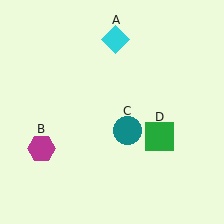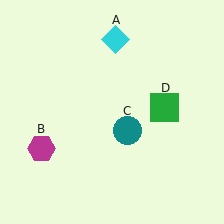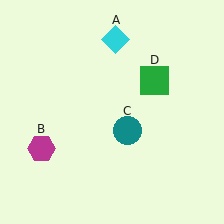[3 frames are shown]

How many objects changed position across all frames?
1 object changed position: green square (object D).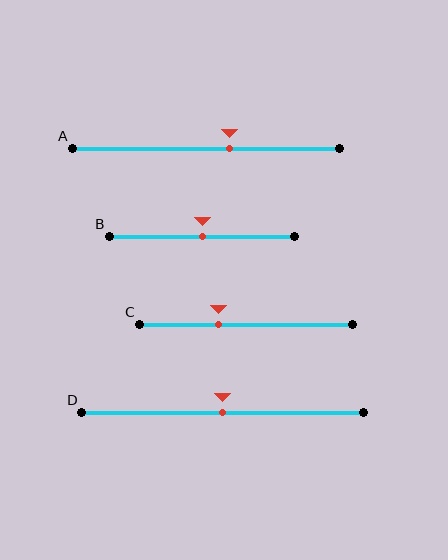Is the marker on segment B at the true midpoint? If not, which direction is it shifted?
Yes, the marker on segment B is at the true midpoint.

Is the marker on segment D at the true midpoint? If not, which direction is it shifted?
Yes, the marker on segment D is at the true midpoint.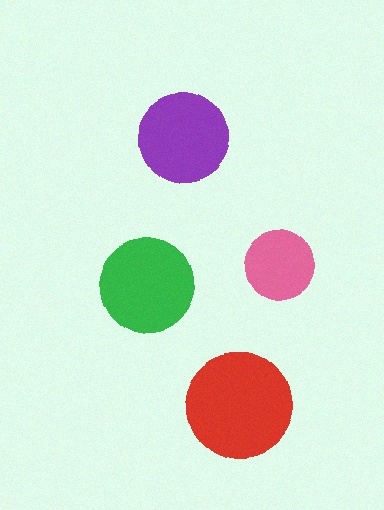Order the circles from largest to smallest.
the red one, the green one, the purple one, the pink one.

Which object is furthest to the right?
The pink circle is rightmost.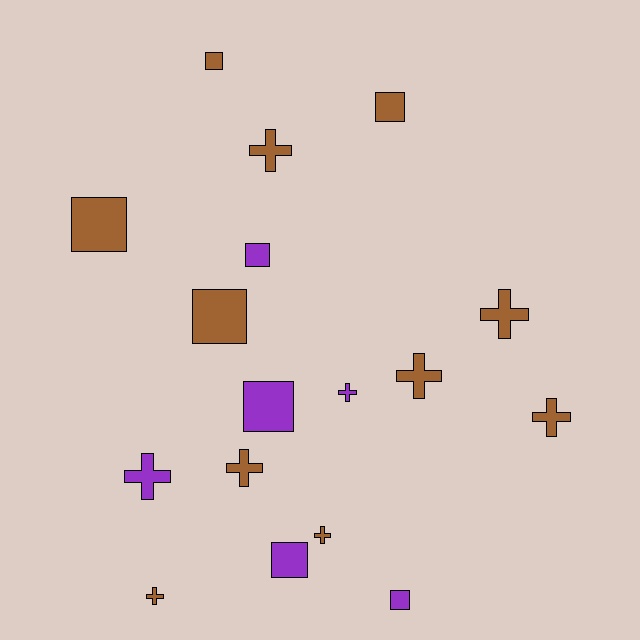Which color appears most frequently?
Brown, with 11 objects.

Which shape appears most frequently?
Cross, with 9 objects.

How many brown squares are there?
There are 4 brown squares.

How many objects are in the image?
There are 17 objects.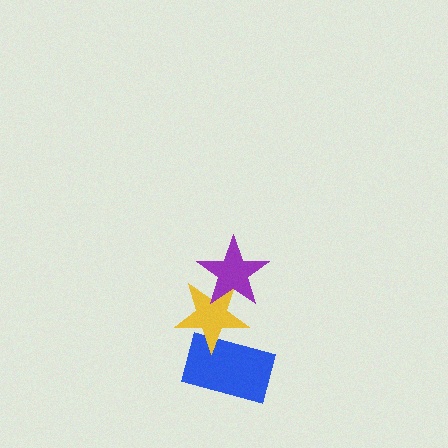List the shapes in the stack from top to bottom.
From top to bottom: the purple star, the yellow star, the blue rectangle.